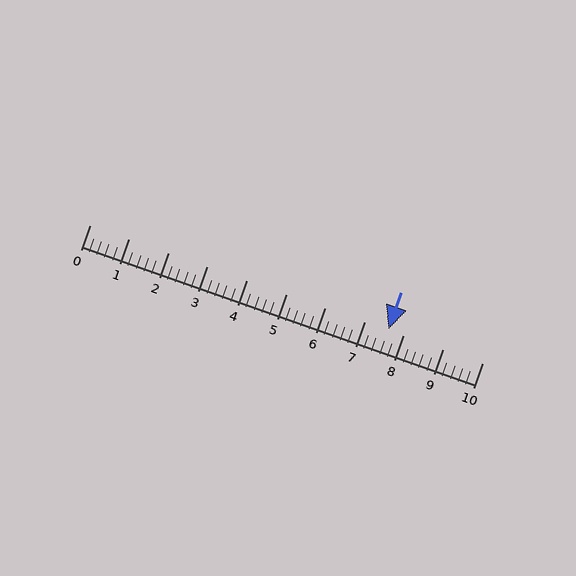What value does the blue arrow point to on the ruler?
The blue arrow points to approximately 7.6.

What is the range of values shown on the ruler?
The ruler shows values from 0 to 10.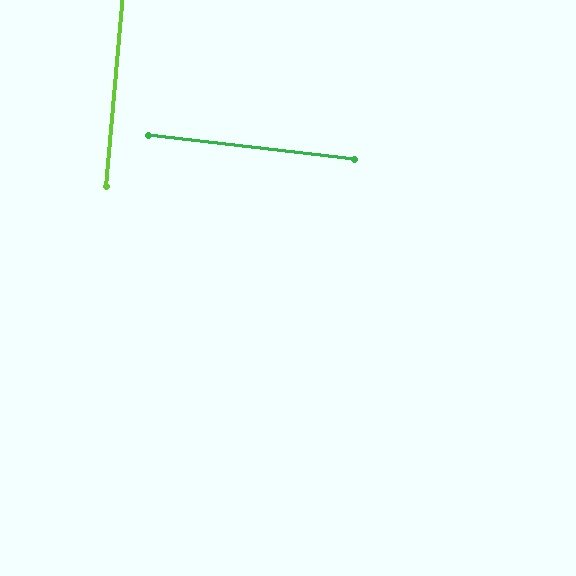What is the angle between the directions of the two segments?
Approximately 88 degrees.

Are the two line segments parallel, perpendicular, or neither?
Perpendicular — they meet at approximately 88°.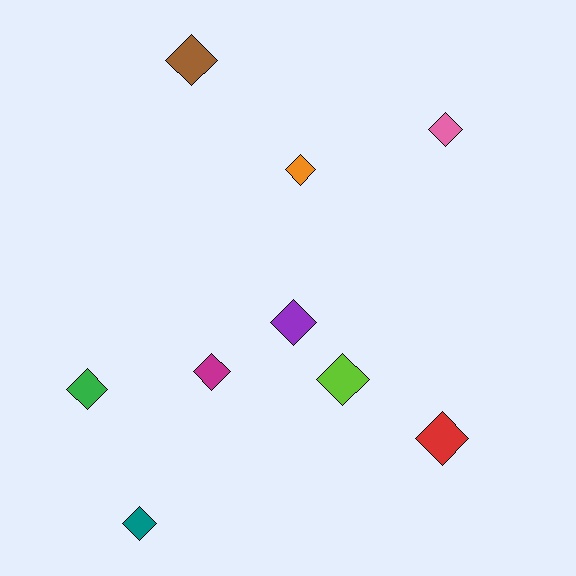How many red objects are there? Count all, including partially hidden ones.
There is 1 red object.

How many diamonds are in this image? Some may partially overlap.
There are 9 diamonds.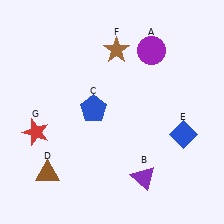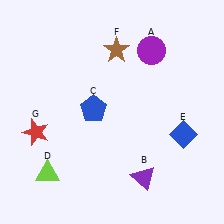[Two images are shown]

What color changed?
The triangle (D) changed from brown in Image 1 to lime in Image 2.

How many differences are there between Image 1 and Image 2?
There is 1 difference between the two images.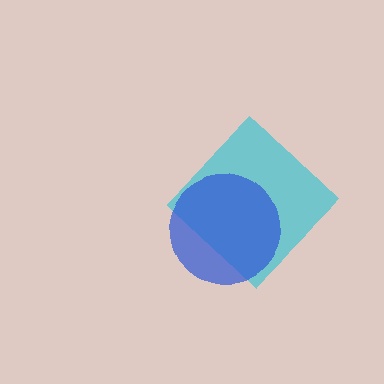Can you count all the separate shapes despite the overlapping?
Yes, there are 2 separate shapes.